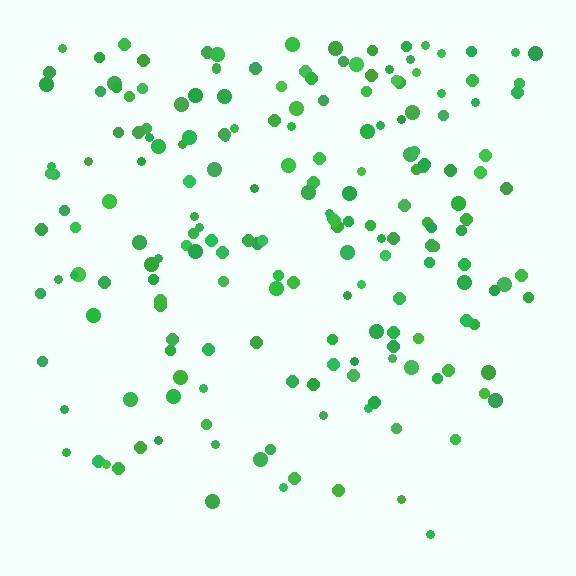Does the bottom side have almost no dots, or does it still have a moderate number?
Still a moderate number, just noticeably fewer than the top.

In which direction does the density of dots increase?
From bottom to top, with the top side densest.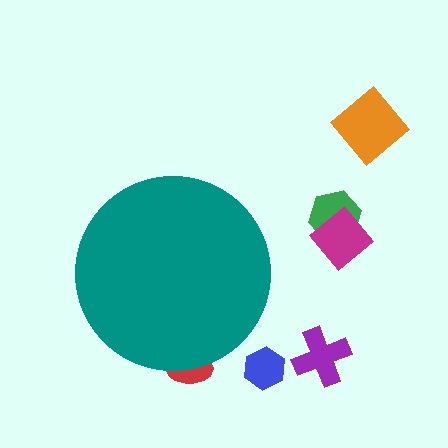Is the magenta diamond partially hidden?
No, the magenta diamond is fully visible.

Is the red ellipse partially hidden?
Yes, the red ellipse is partially hidden behind the teal circle.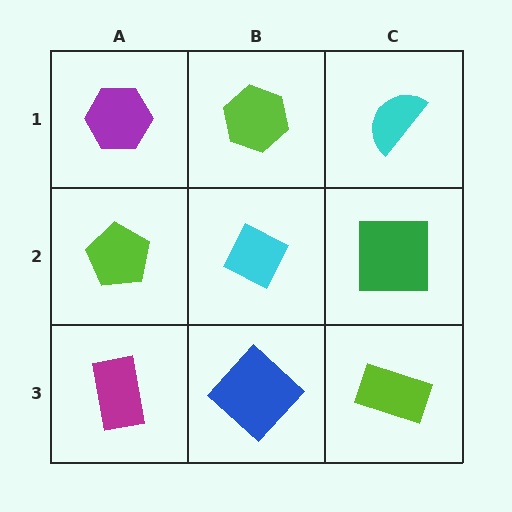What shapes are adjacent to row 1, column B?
A cyan diamond (row 2, column B), a purple hexagon (row 1, column A), a cyan semicircle (row 1, column C).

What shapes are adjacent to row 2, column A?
A purple hexagon (row 1, column A), a magenta rectangle (row 3, column A), a cyan diamond (row 2, column B).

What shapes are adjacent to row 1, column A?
A lime pentagon (row 2, column A), a lime hexagon (row 1, column B).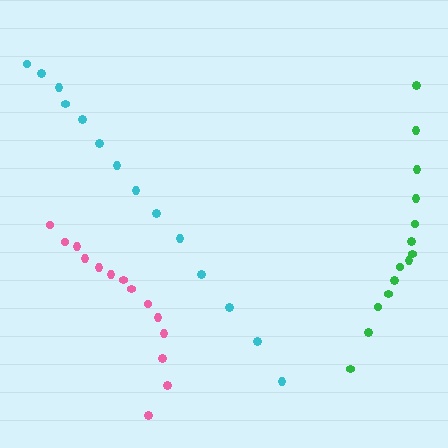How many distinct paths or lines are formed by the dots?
There are 3 distinct paths.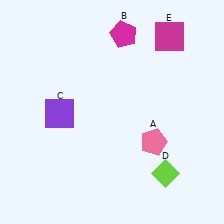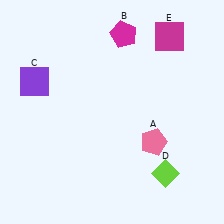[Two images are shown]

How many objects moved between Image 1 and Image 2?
1 object moved between the two images.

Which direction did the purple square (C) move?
The purple square (C) moved up.